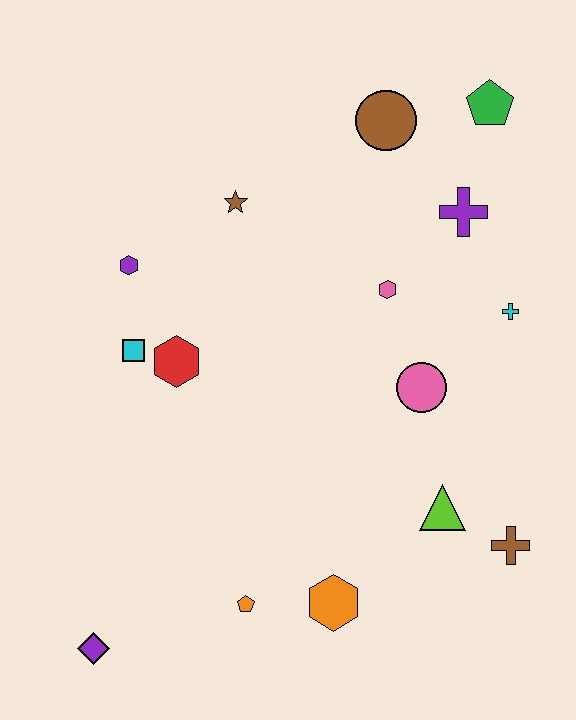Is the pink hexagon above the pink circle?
Yes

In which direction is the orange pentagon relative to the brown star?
The orange pentagon is below the brown star.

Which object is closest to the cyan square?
The red hexagon is closest to the cyan square.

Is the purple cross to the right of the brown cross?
No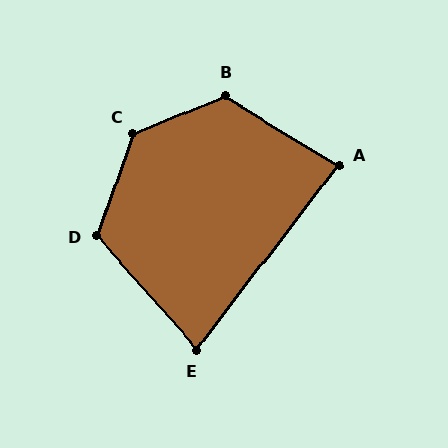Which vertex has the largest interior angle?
C, at approximately 132 degrees.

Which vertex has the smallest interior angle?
E, at approximately 79 degrees.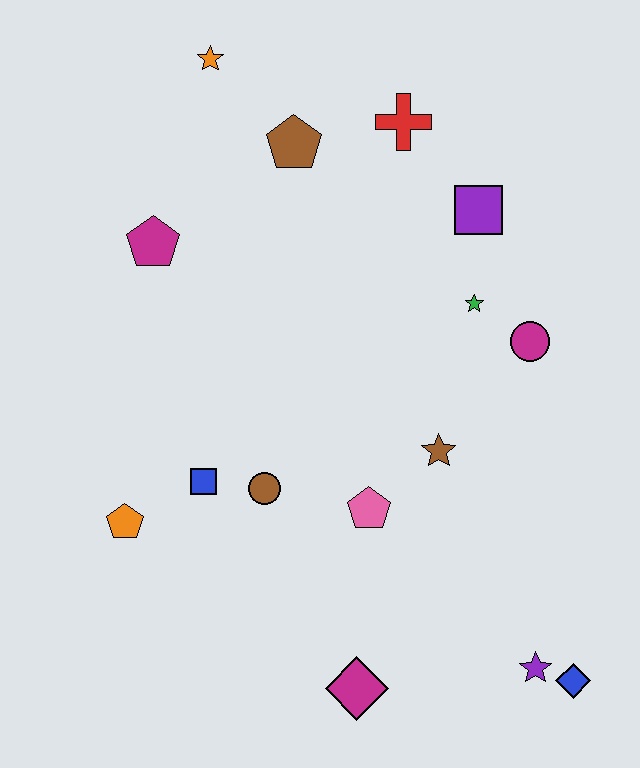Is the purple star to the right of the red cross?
Yes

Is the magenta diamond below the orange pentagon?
Yes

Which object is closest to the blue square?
The brown circle is closest to the blue square.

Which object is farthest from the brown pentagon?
The blue diamond is farthest from the brown pentagon.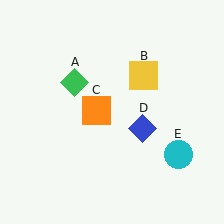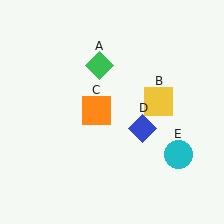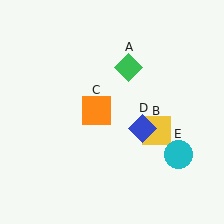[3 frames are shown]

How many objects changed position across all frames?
2 objects changed position: green diamond (object A), yellow square (object B).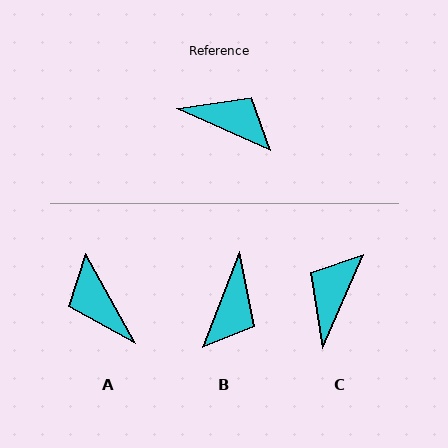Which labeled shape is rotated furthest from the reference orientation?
A, about 143 degrees away.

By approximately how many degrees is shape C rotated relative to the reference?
Approximately 90 degrees counter-clockwise.